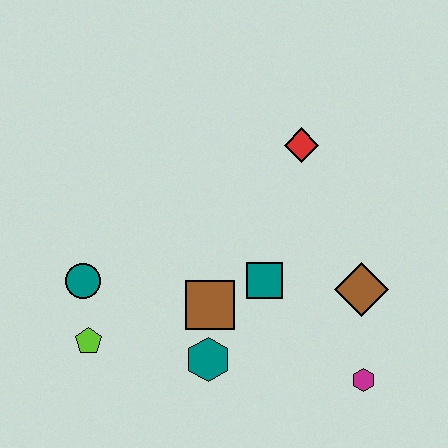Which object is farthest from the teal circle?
The magenta hexagon is farthest from the teal circle.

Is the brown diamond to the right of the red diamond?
Yes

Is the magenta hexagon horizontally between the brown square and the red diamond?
No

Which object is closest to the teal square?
The brown square is closest to the teal square.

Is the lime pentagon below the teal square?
Yes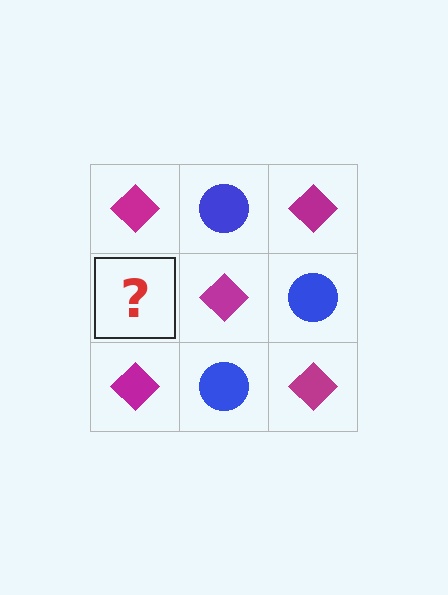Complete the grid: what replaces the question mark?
The question mark should be replaced with a blue circle.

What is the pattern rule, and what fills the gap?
The rule is that it alternates magenta diamond and blue circle in a checkerboard pattern. The gap should be filled with a blue circle.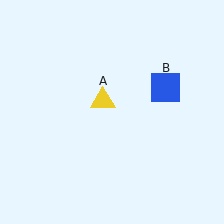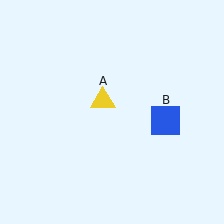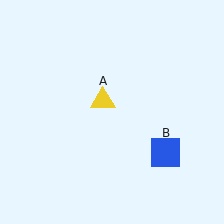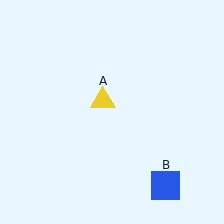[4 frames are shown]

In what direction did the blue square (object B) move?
The blue square (object B) moved down.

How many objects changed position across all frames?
1 object changed position: blue square (object B).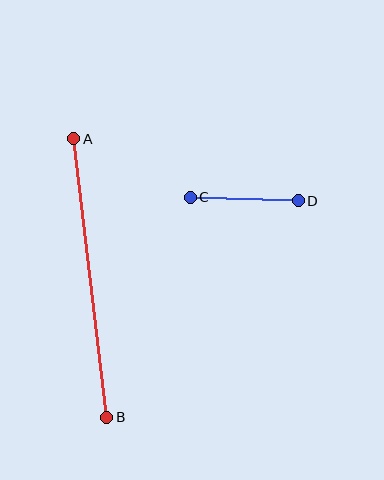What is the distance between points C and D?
The distance is approximately 108 pixels.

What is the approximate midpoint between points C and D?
The midpoint is at approximately (244, 199) pixels.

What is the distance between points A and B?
The distance is approximately 281 pixels.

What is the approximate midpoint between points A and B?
The midpoint is at approximately (90, 278) pixels.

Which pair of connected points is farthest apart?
Points A and B are farthest apart.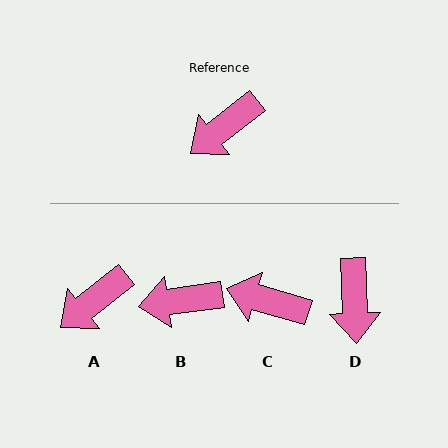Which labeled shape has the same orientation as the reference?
A.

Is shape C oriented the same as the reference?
No, it is off by about 55 degrees.